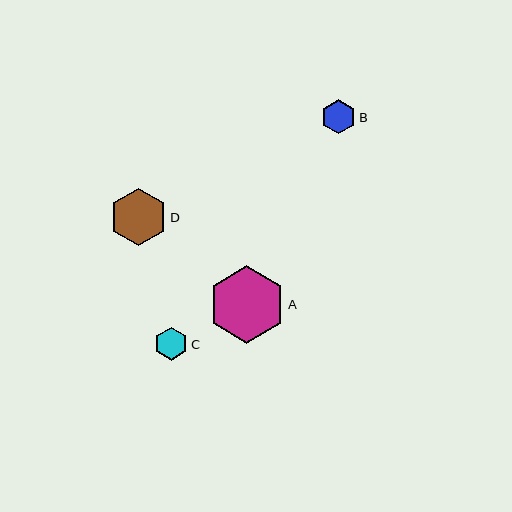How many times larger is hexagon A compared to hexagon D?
Hexagon A is approximately 1.3 times the size of hexagon D.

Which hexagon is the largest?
Hexagon A is the largest with a size of approximately 77 pixels.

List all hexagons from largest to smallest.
From largest to smallest: A, D, B, C.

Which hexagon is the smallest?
Hexagon C is the smallest with a size of approximately 33 pixels.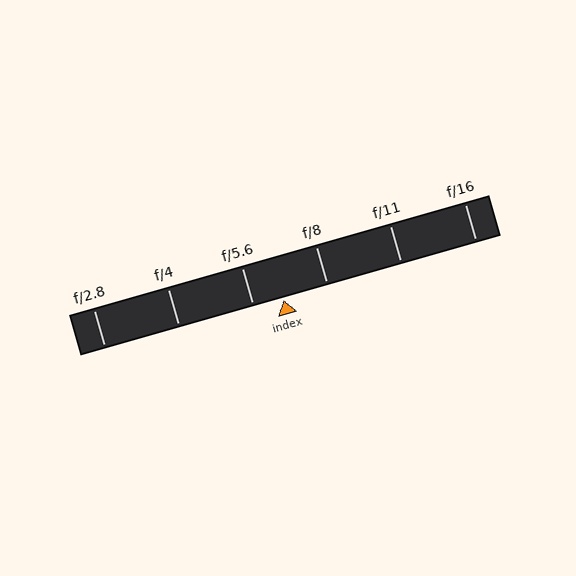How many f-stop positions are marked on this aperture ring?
There are 6 f-stop positions marked.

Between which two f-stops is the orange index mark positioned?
The index mark is between f/5.6 and f/8.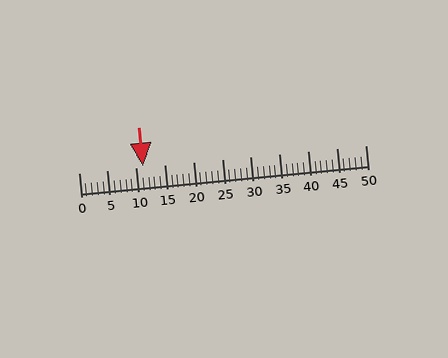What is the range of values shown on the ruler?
The ruler shows values from 0 to 50.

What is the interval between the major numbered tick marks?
The major tick marks are spaced 5 units apart.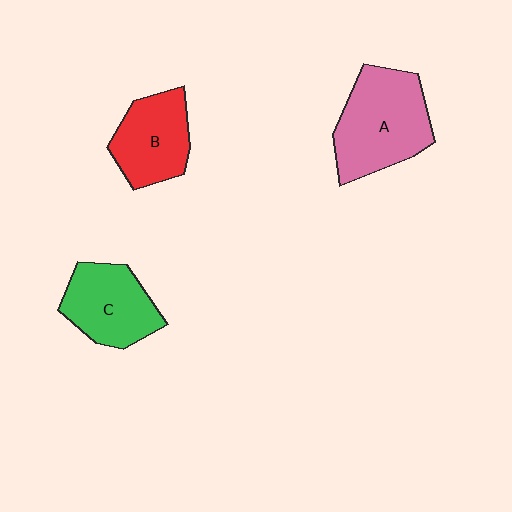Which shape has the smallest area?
Shape B (red).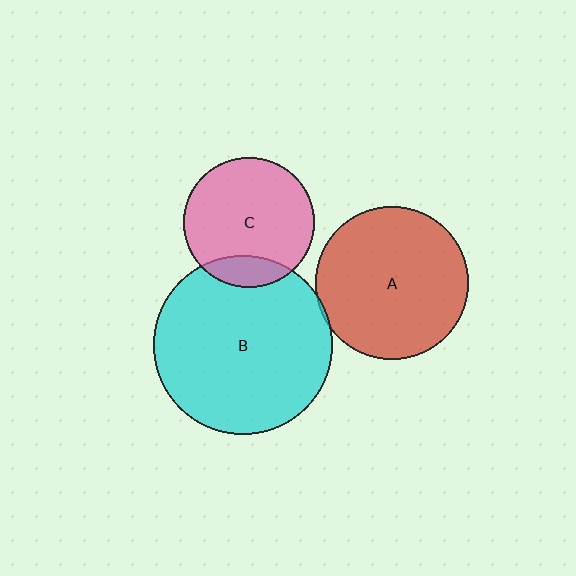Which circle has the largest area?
Circle B (cyan).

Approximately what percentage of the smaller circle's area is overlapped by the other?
Approximately 5%.